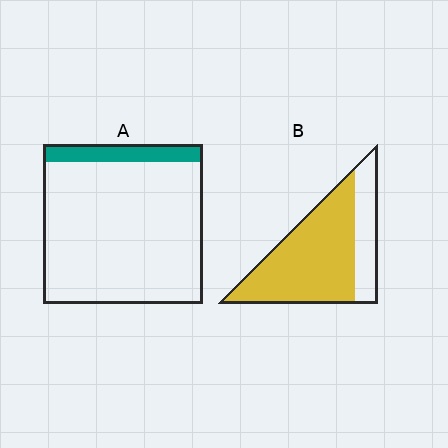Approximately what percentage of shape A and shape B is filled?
A is approximately 10% and B is approximately 75%.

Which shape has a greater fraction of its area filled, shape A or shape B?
Shape B.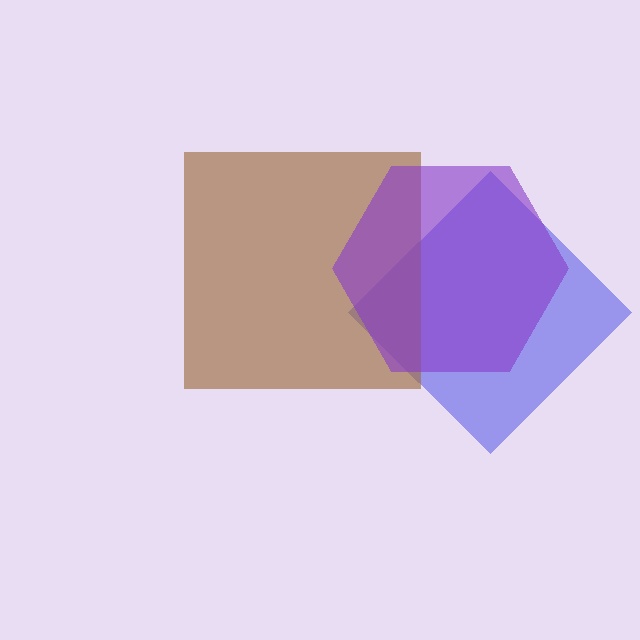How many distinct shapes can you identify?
There are 3 distinct shapes: a blue diamond, a brown square, a purple hexagon.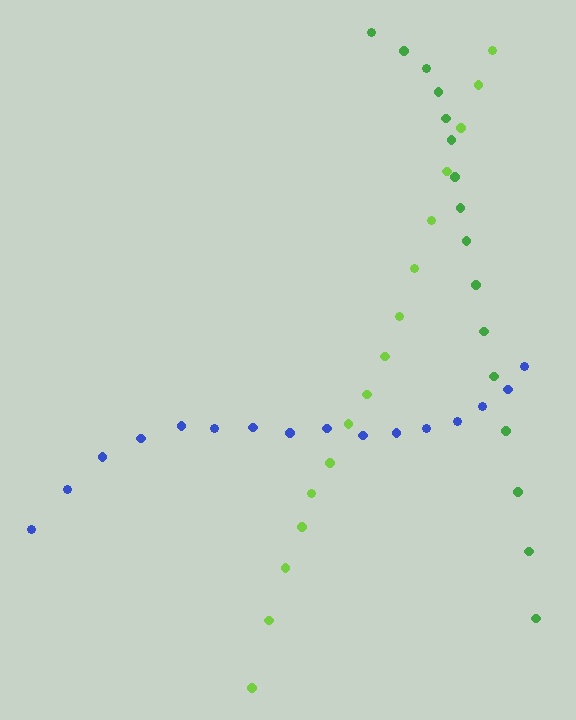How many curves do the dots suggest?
There are 3 distinct paths.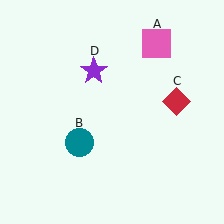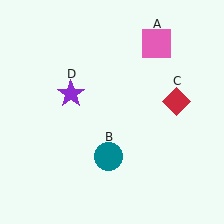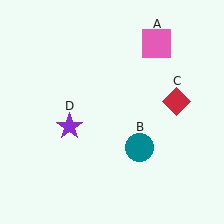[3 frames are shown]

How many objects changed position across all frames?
2 objects changed position: teal circle (object B), purple star (object D).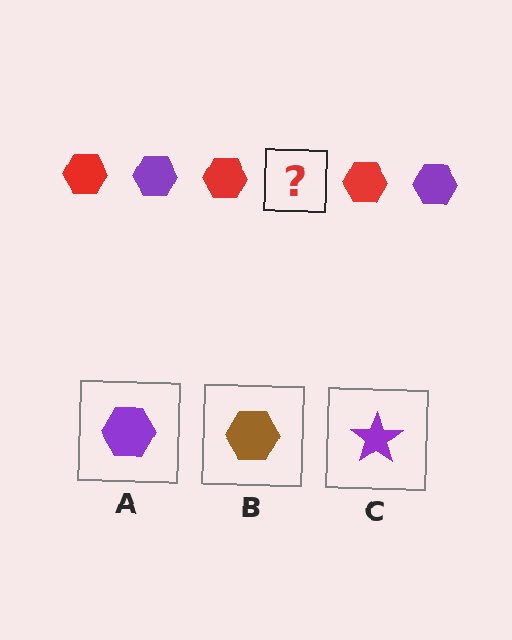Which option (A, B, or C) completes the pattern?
A.